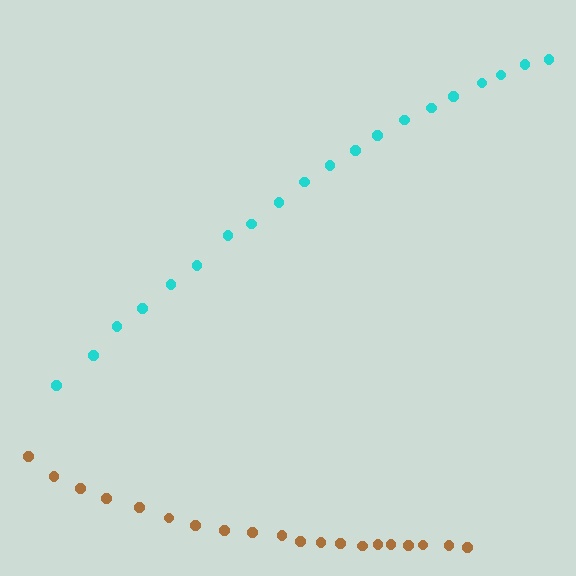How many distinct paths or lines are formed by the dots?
There are 2 distinct paths.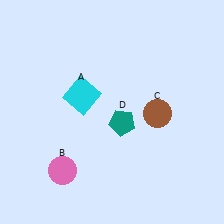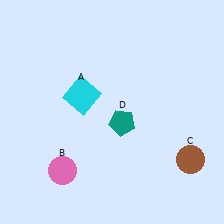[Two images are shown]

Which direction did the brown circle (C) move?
The brown circle (C) moved down.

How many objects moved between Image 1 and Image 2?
1 object moved between the two images.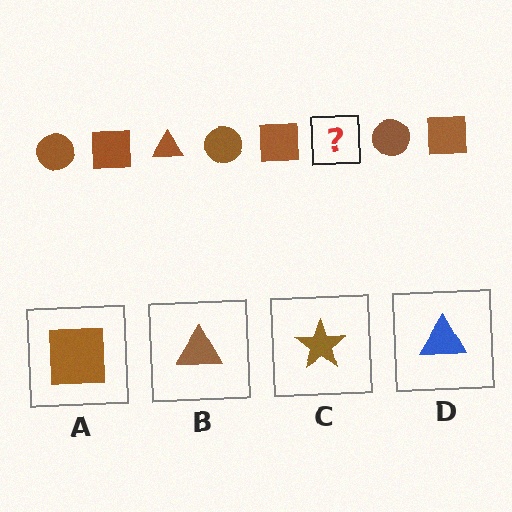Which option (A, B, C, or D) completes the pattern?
B.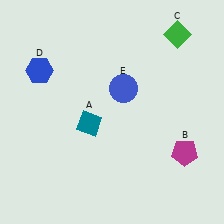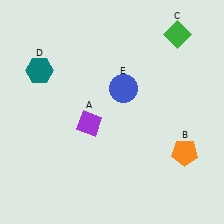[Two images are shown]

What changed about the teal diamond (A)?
In Image 1, A is teal. In Image 2, it changed to purple.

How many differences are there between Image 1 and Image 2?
There are 3 differences between the two images.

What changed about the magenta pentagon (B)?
In Image 1, B is magenta. In Image 2, it changed to orange.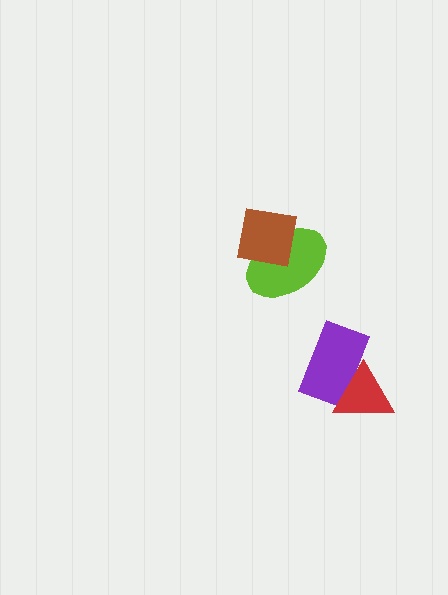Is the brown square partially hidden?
No, no other shape covers it.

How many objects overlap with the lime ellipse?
1 object overlaps with the lime ellipse.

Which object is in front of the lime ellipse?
The brown square is in front of the lime ellipse.